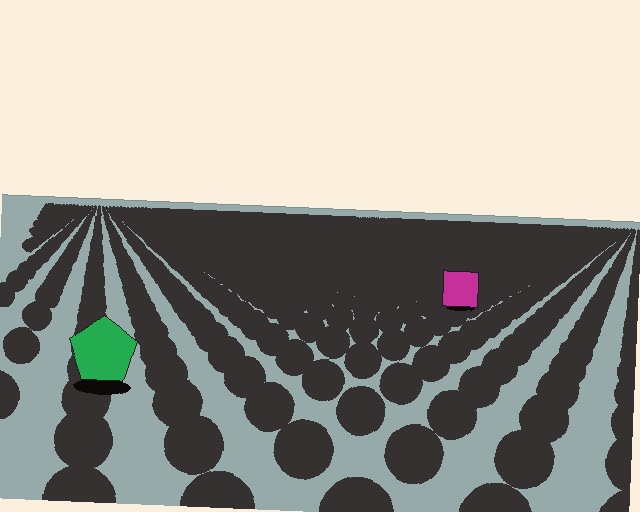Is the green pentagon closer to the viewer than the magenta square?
Yes. The green pentagon is closer — you can tell from the texture gradient: the ground texture is coarser near it.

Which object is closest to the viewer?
The green pentagon is closest. The texture marks near it are larger and more spread out.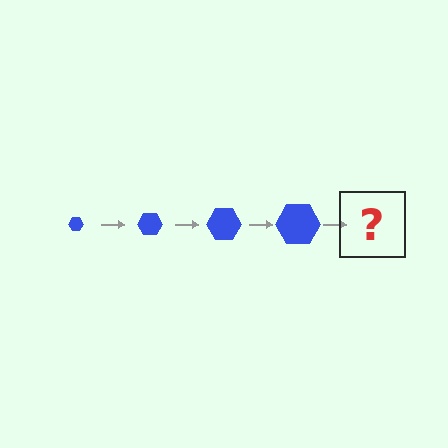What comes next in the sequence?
The next element should be a blue hexagon, larger than the previous one.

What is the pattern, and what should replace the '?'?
The pattern is that the hexagon gets progressively larger each step. The '?' should be a blue hexagon, larger than the previous one.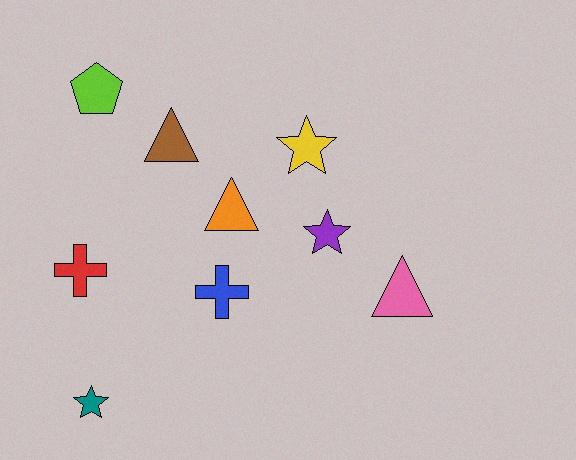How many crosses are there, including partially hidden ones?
There are 2 crosses.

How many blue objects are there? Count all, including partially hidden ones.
There is 1 blue object.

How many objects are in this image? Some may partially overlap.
There are 9 objects.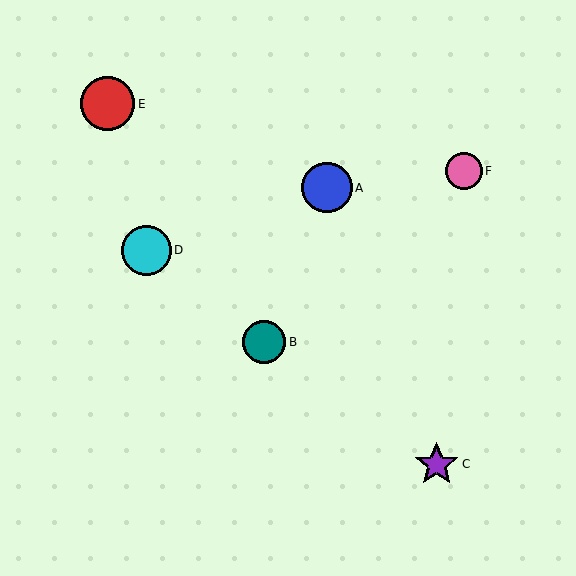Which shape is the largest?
The red circle (labeled E) is the largest.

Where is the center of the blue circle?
The center of the blue circle is at (327, 188).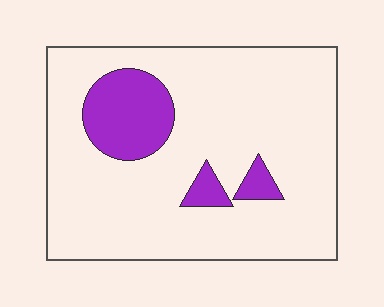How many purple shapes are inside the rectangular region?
3.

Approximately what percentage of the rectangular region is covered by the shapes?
Approximately 15%.